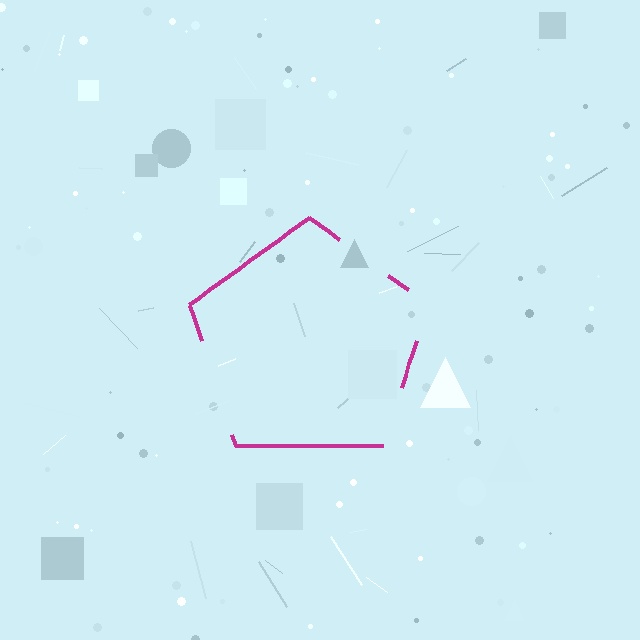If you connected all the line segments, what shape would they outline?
They would outline a pentagon.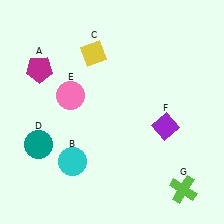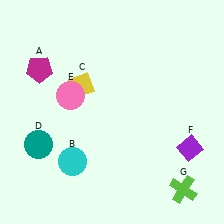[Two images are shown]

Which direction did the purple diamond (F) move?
The purple diamond (F) moved right.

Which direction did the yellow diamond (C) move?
The yellow diamond (C) moved down.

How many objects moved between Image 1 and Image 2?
2 objects moved between the two images.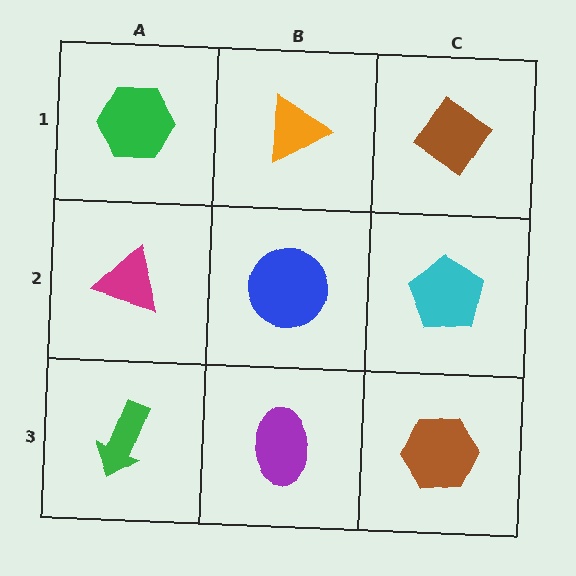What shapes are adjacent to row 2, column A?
A green hexagon (row 1, column A), a green arrow (row 3, column A), a blue circle (row 2, column B).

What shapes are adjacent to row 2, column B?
An orange triangle (row 1, column B), a purple ellipse (row 3, column B), a magenta triangle (row 2, column A), a cyan pentagon (row 2, column C).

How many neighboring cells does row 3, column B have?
3.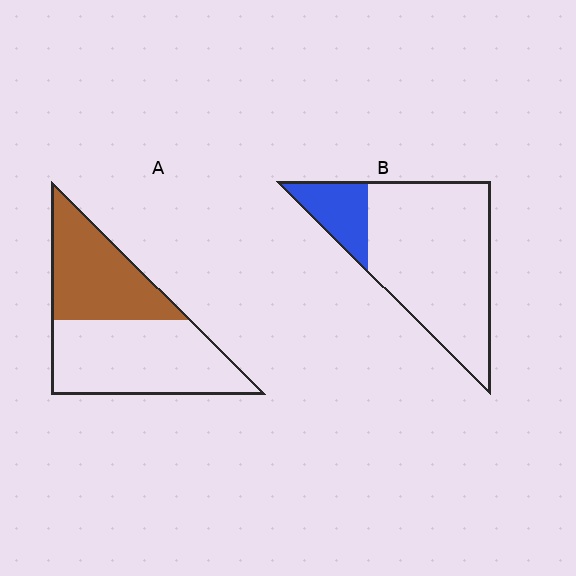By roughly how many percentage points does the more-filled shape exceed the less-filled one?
By roughly 25 percentage points (A over B).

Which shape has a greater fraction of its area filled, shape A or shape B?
Shape A.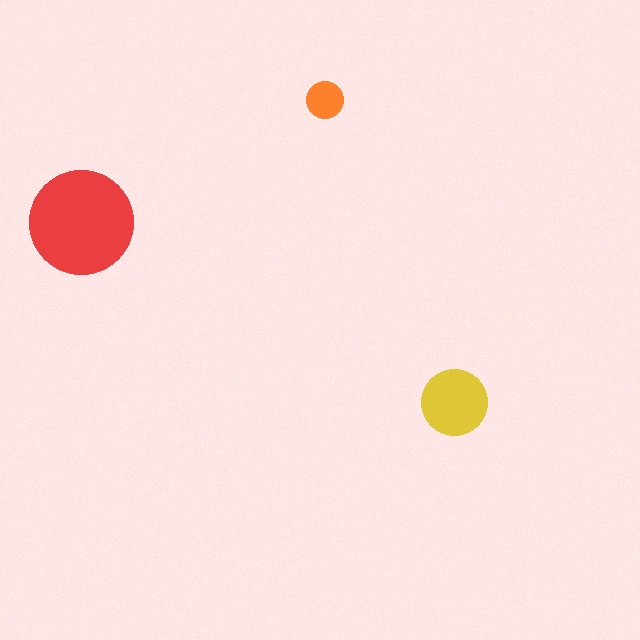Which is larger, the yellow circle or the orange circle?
The yellow one.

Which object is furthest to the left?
The red circle is leftmost.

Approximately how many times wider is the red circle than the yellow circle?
About 1.5 times wider.